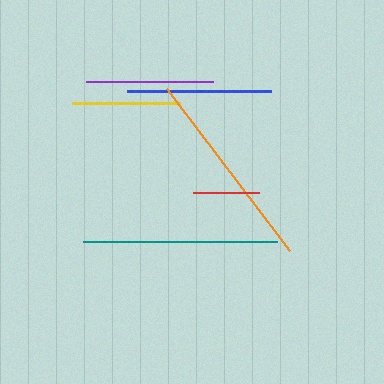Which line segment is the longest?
The orange line is the longest at approximately 203 pixels.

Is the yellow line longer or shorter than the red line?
The yellow line is longer than the red line.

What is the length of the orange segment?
The orange segment is approximately 203 pixels long.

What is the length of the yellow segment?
The yellow segment is approximately 108 pixels long.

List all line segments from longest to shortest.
From longest to shortest: orange, teal, blue, purple, yellow, red.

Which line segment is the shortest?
The red line is the shortest at approximately 66 pixels.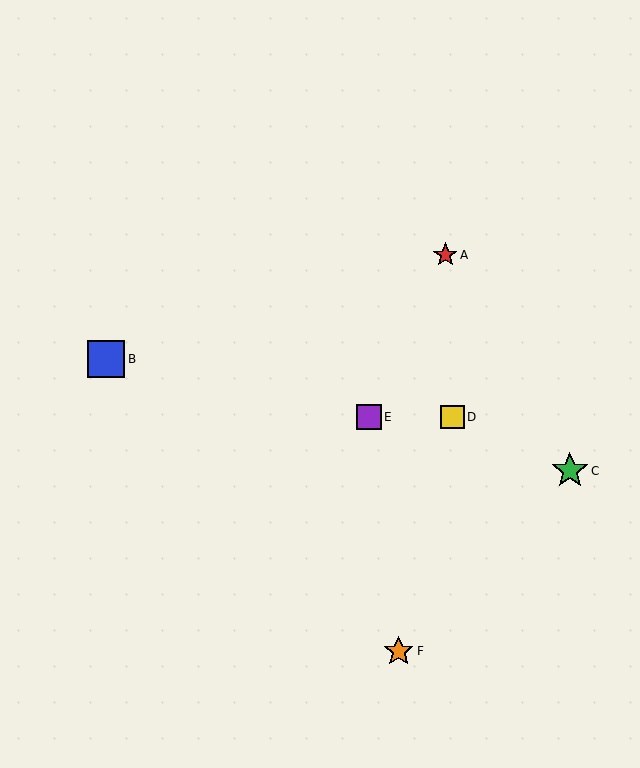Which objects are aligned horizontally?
Objects D, E are aligned horizontally.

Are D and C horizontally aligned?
No, D is at y≈417 and C is at y≈471.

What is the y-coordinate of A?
Object A is at y≈255.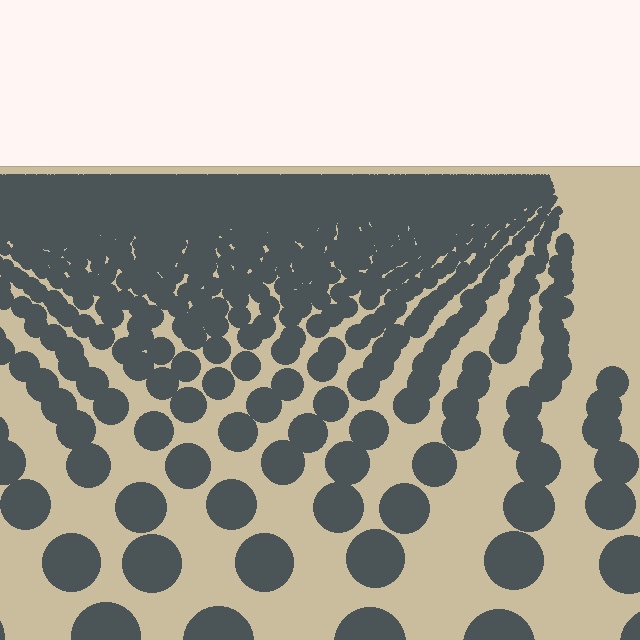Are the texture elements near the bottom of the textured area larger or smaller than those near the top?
Larger. Near the bottom, elements are closer to the viewer and appear at a bigger on-screen size.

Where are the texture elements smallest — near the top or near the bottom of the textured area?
Near the top.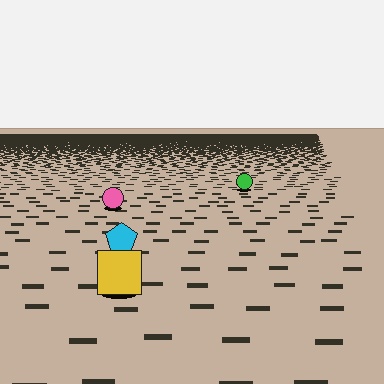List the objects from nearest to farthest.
From nearest to farthest: the yellow square, the cyan pentagon, the pink circle, the green circle.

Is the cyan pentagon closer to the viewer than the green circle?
Yes. The cyan pentagon is closer — you can tell from the texture gradient: the ground texture is coarser near it.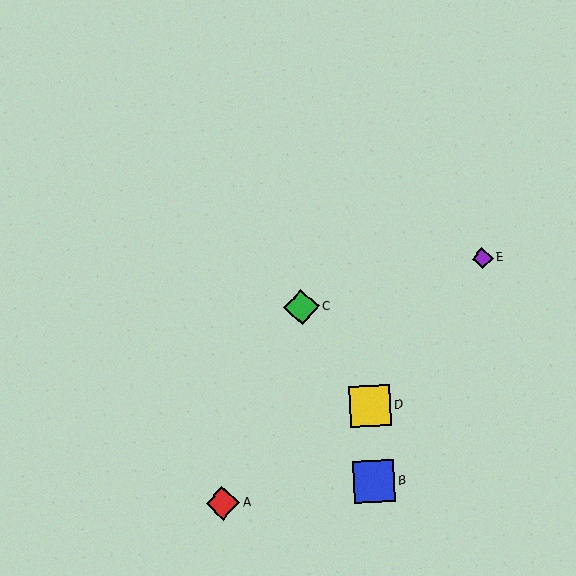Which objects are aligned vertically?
Objects B, D are aligned vertically.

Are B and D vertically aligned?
Yes, both are at x≈374.